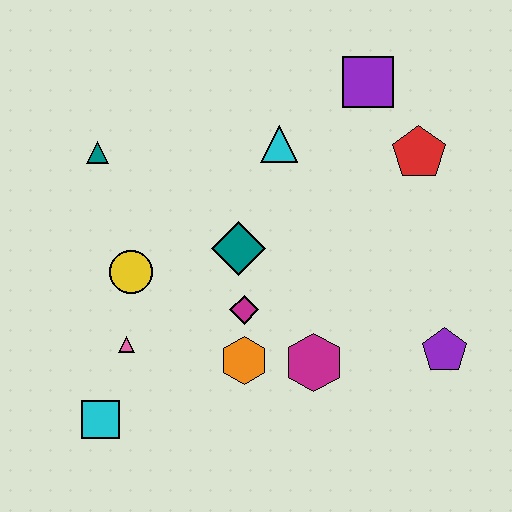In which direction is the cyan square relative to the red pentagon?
The cyan square is to the left of the red pentagon.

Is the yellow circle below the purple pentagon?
No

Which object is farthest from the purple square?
The cyan square is farthest from the purple square.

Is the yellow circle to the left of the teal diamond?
Yes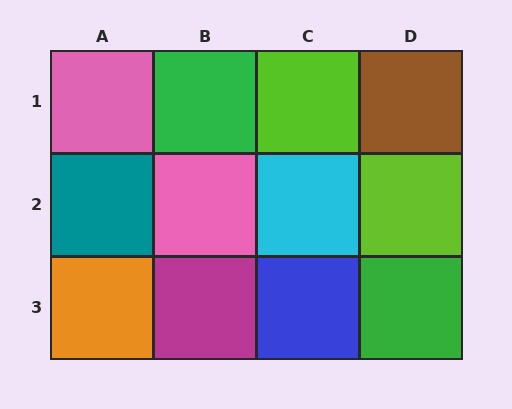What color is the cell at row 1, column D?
Brown.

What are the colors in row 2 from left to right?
Teal, pink, cyan, lime.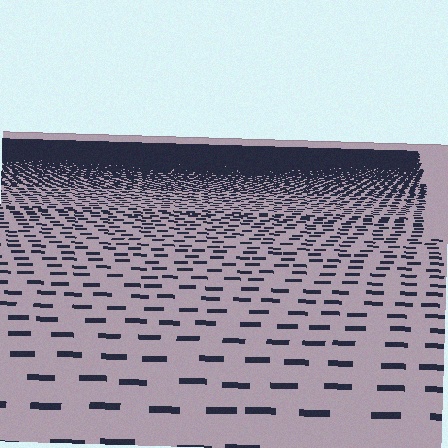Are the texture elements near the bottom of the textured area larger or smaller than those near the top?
Larger. Near the bottom, elements are closer to the viewer and appear at a bigger on-screen size.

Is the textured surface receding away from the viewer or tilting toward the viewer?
The surface is receding away from the viewer. Texture elements get smaller and denser toward the top.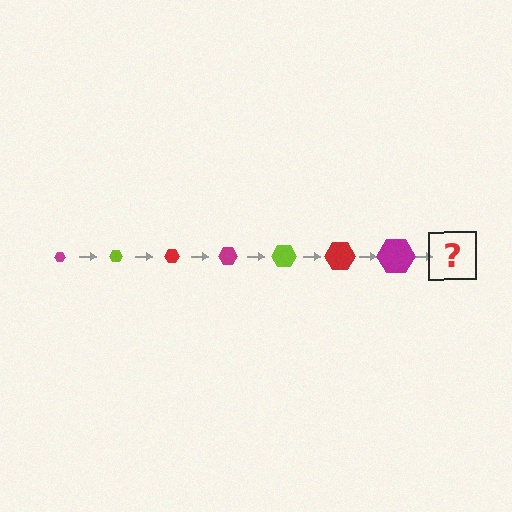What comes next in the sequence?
The next element should be a lime hexagon, larger than the previous one.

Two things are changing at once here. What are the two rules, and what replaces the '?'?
The two rules are that the hexagon grows larger each step and the color cycles through magenta, lime, and red. The '?' should be a lime hexagon, larger than the previous one.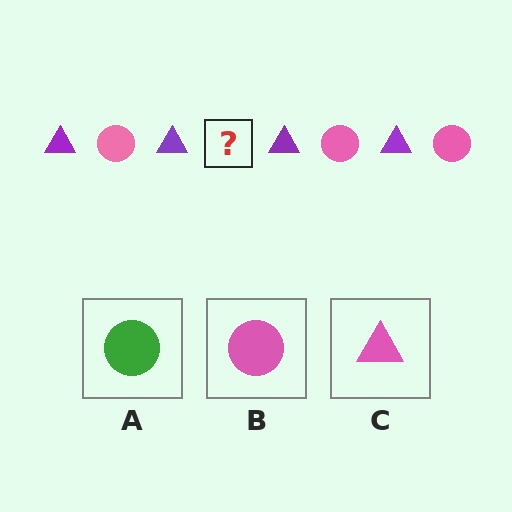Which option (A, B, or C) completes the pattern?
B.